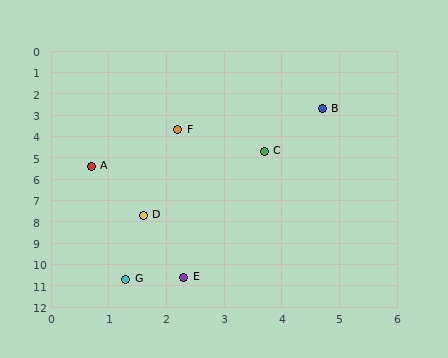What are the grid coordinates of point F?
Point F is at approximately (2.2, 3.7).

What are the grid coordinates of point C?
Point C is at approximately (3.7, 4.7).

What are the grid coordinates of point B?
Point B is at approximately (4.7, 2.7).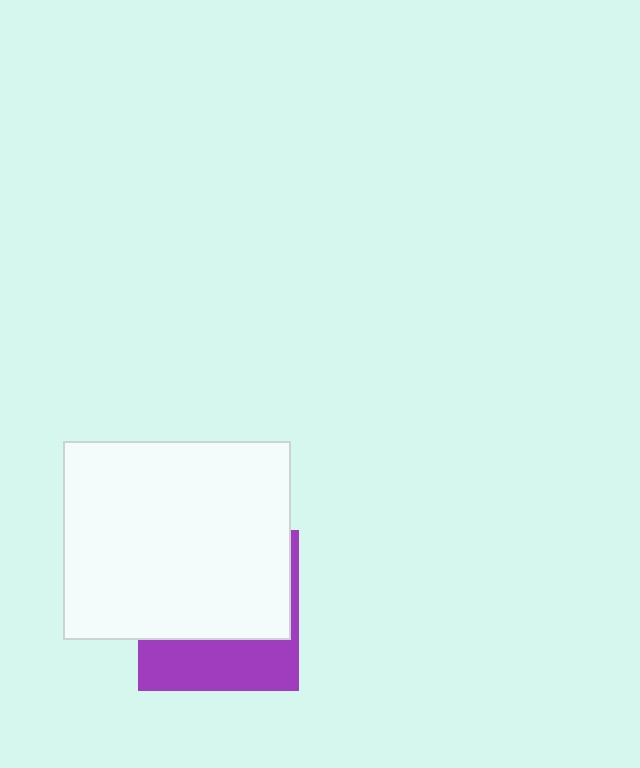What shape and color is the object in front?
The object in front is a white rectangle.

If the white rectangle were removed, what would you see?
You would see the complete purple square.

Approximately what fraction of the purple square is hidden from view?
Roughly 65% of the purple square is hidden behind the white rectangle.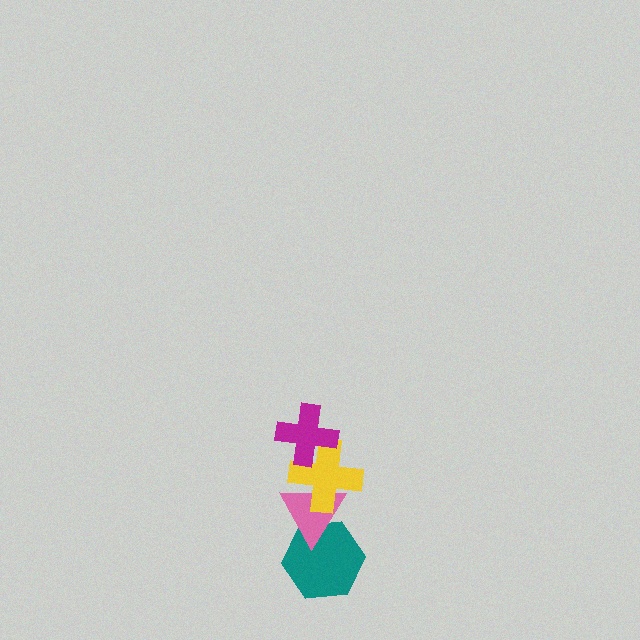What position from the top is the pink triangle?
The pink triangle is 3rd from the top.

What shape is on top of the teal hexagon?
The pink triangle is on top of the teal hexagon.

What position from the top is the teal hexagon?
The teal hexagon is 4th from the top.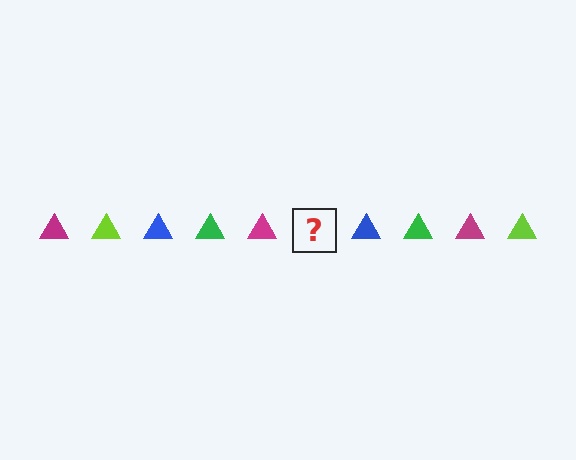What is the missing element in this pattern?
The missing element is a lime triangle.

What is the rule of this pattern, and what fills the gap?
The rule is that the pattern cycles through magenta, lime, blue, green triangles. The gap should be filled with a lime triangle.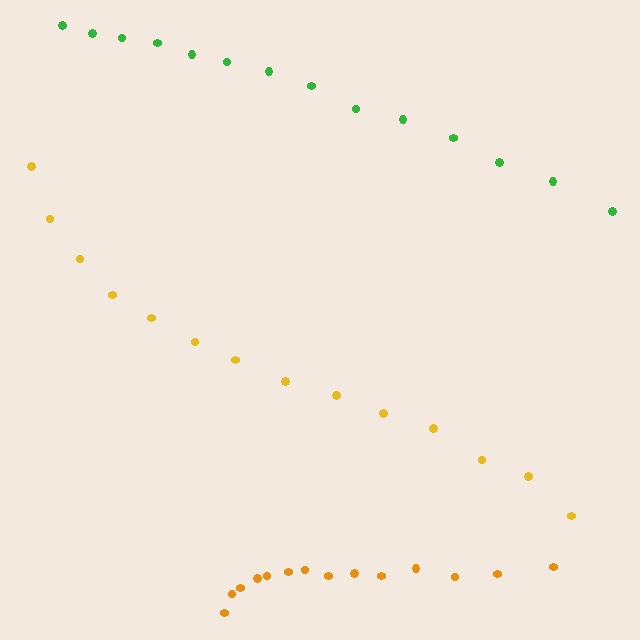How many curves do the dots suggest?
There are 3 distinct paths.